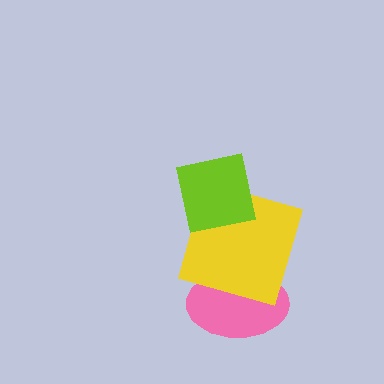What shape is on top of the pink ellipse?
The yellow square is on top of the pink ellipse.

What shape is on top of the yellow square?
The lime square is on top of the yellow square.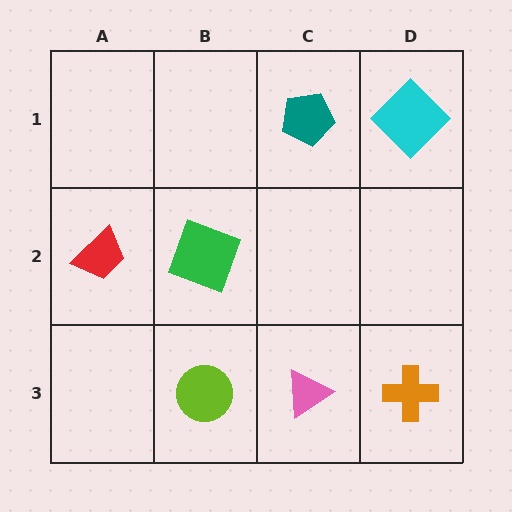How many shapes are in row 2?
2 shapes.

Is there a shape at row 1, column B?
No, that cell is empty.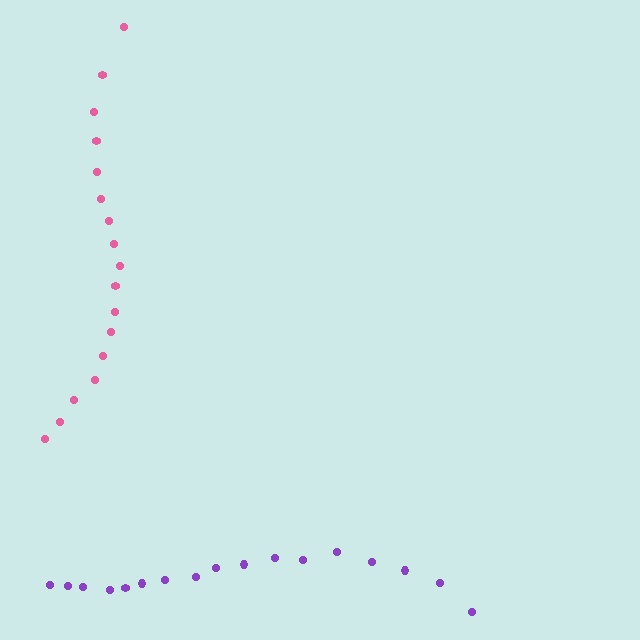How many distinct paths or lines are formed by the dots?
There are 2 distinct paths.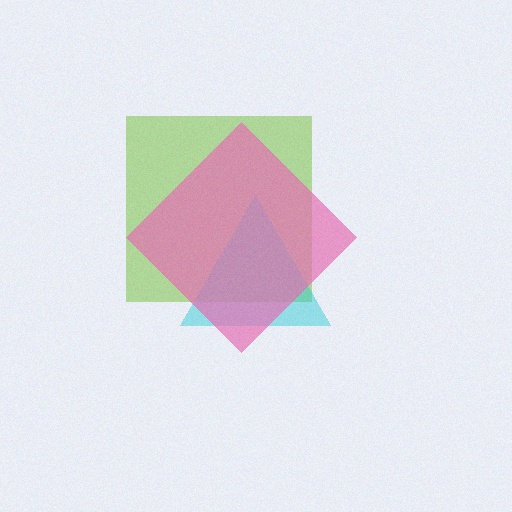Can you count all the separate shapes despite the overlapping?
Yes, there are 3 separate shapes.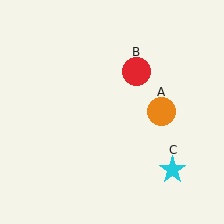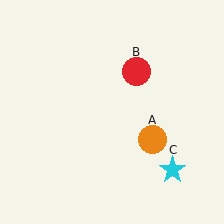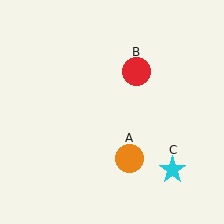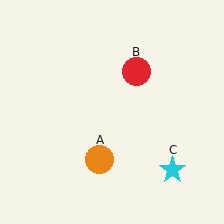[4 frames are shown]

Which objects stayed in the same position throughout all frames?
Red circle (object B) and cyan star (object C) remained stationary.